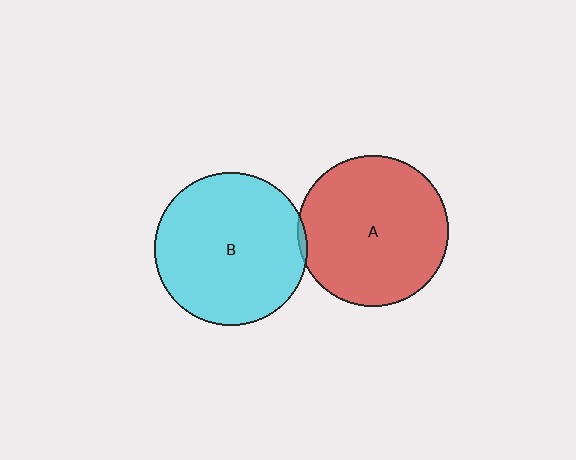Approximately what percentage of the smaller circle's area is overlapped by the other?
Approximately 5%.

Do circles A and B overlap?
Yes.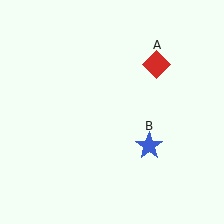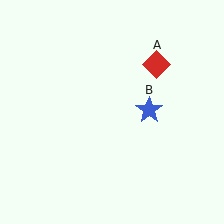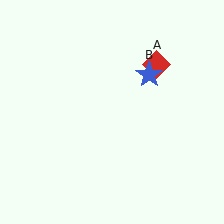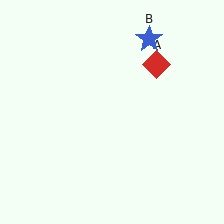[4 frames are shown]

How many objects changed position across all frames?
1 object changed position: blue star (object B).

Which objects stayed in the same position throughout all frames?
Red diamond (object A) remained stationary.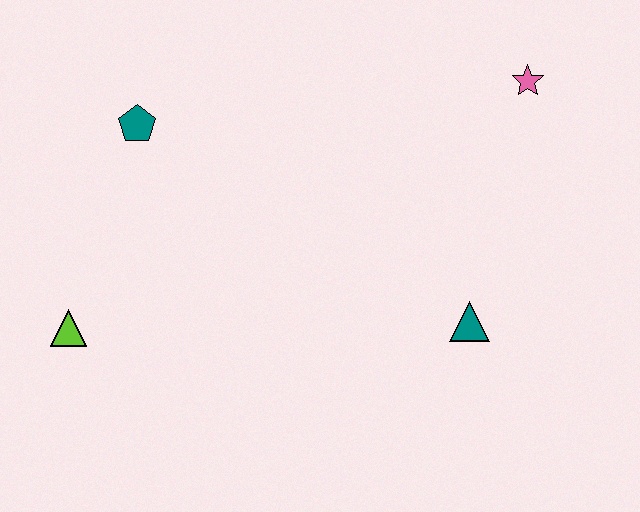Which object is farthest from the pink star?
The lime triangle is farthest from the pink star.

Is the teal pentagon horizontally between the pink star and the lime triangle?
Yes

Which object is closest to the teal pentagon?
The lime triangle is closest to the teal pentagon.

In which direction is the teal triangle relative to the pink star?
The teal triangle is below the pink star.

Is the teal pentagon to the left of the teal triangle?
Yes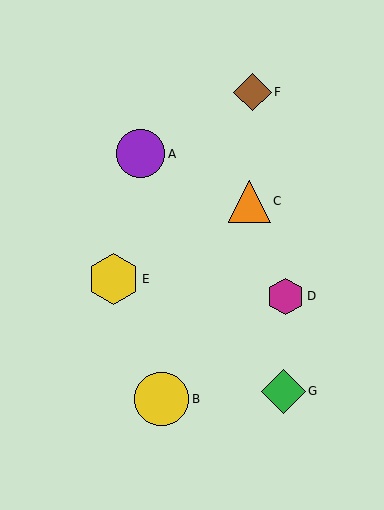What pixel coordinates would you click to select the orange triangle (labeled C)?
Click at (249, 201) to select the orange triangle C.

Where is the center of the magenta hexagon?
The center of the magenta hexagon is at (286, 296).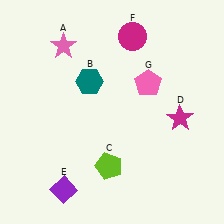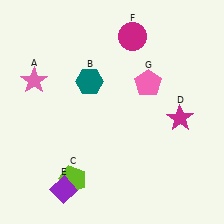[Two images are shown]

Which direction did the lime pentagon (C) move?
The lime pentagon (C) moved left.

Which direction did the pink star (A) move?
The pink star (A) moved down.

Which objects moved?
The objects that moved are: the pink star (A), the lime pentagon (C).